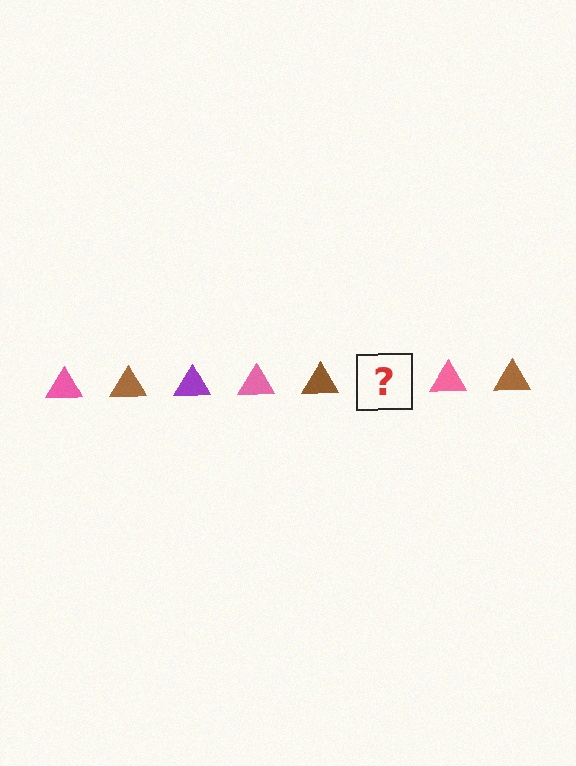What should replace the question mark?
The question mark should be replaced with a purple triangle.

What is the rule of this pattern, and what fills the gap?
The rule is that the pattern cycles through pink, brown, purple triangles. The gap should be filled with a purple triangle.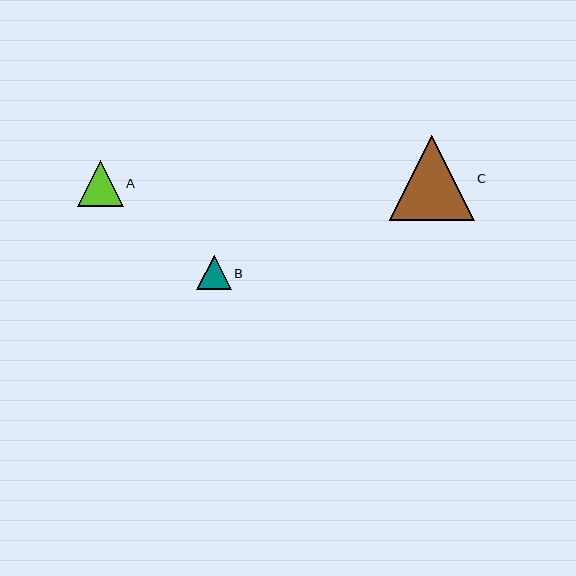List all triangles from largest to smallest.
From largest to smallest: C, A, B.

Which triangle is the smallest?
Triangle B is the smallest with a size of approximately 34 pixels.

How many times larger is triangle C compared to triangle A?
Triangle C is approximately 1.9 times the size of triangle A.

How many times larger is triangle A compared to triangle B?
Triangle A is approximately 1.3 times the size of triangle B.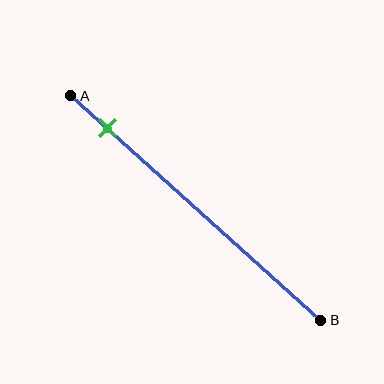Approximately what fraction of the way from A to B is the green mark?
The green mark is approximately 15% of the way from A to B.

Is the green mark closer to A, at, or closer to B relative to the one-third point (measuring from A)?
The green mark is closer to point A than the one-third point of segment AB.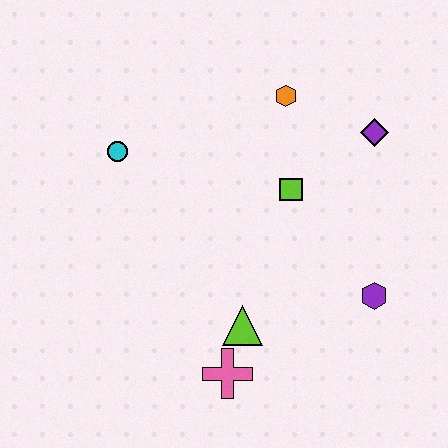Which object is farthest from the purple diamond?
The pink cross is farthest from the purple diamond.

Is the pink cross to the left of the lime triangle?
Yes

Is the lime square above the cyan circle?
No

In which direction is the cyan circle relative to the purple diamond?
The cyan circle is to the left of the purple diamond.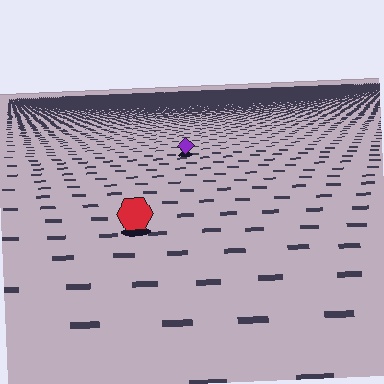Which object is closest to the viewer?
The red hexagon is closest. The texture marks near it are larger and more spread out.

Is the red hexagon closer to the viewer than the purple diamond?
Yes. The red hexagon is closer — you can tell from the texture gradient: the ground texture is coarser near it.